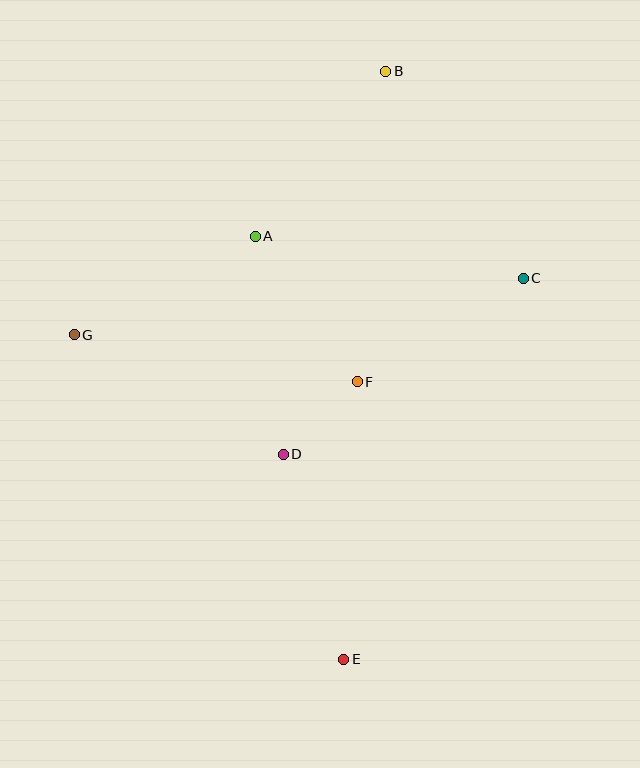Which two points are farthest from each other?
Points B and E are farthest from each other.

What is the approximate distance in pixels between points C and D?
The distance between C and D is approximately 297 pixels.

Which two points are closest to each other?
Points D and F are closest to each other.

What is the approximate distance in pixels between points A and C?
The distance between A and C is approximately 271 pixels.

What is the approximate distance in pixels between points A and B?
The distance between A and B is approximately 211 pixels.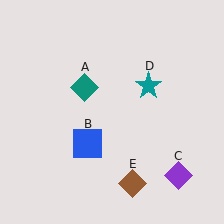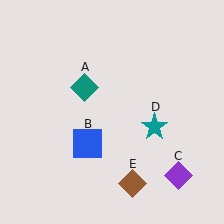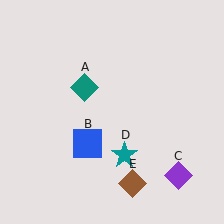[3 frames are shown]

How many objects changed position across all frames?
1 object changed position: teal star (object D).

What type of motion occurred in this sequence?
The teal star (object D) rotated clockwise around the center of the scene.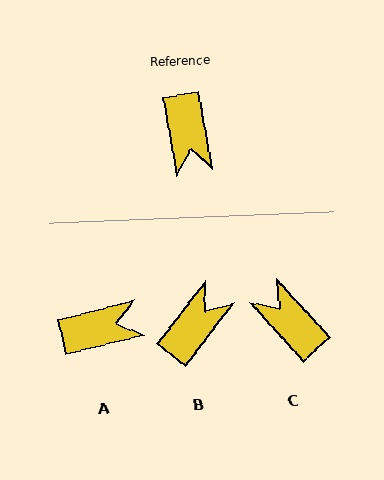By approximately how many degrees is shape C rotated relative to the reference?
Approximately 148 degrees clockwise.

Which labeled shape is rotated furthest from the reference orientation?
C, about 148 degrees away.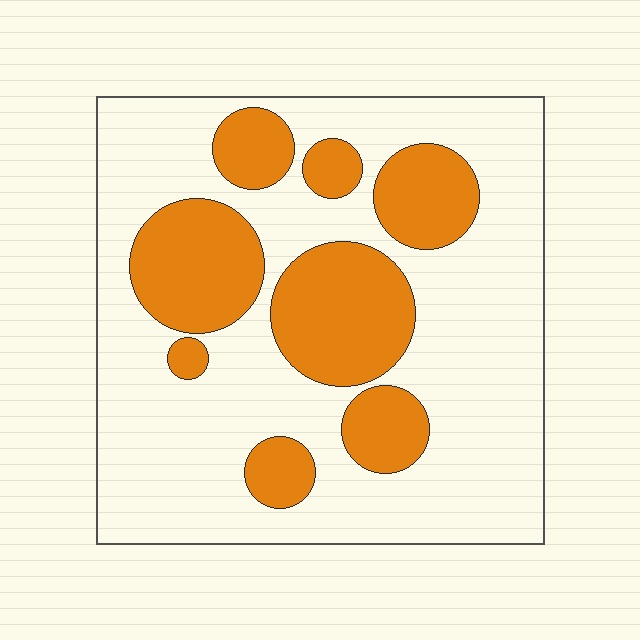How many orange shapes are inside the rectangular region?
8.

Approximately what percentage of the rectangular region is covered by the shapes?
Approximately 30%.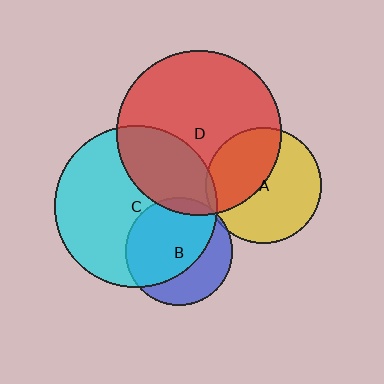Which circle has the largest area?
Circle D (red).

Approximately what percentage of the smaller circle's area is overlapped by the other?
Approximately 40%.